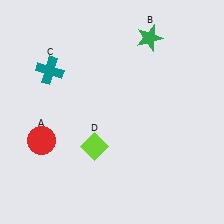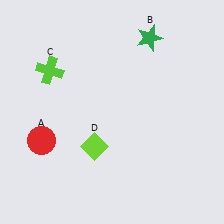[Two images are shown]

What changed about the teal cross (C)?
In Image 1, C is teal. In Image 2, it changed to lime.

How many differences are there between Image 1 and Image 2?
There is 1 difference between the two images.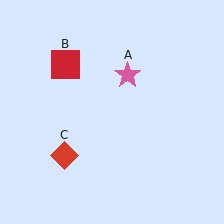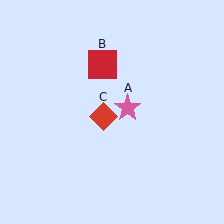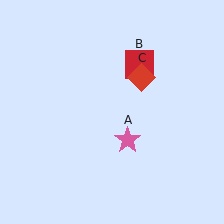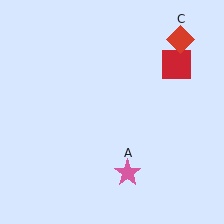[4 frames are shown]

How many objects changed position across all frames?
3 objects changed position: pink star (object A), red square (object B), red diamond (object C).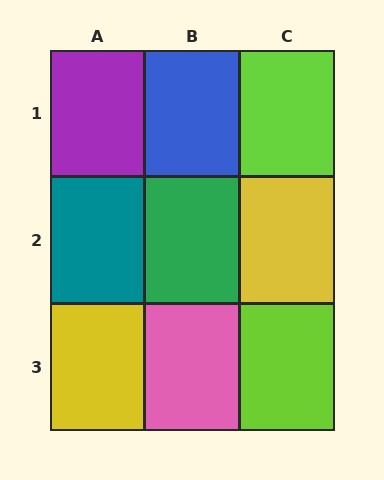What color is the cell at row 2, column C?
Yellow.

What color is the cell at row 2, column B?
Green.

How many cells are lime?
2 cells are lime.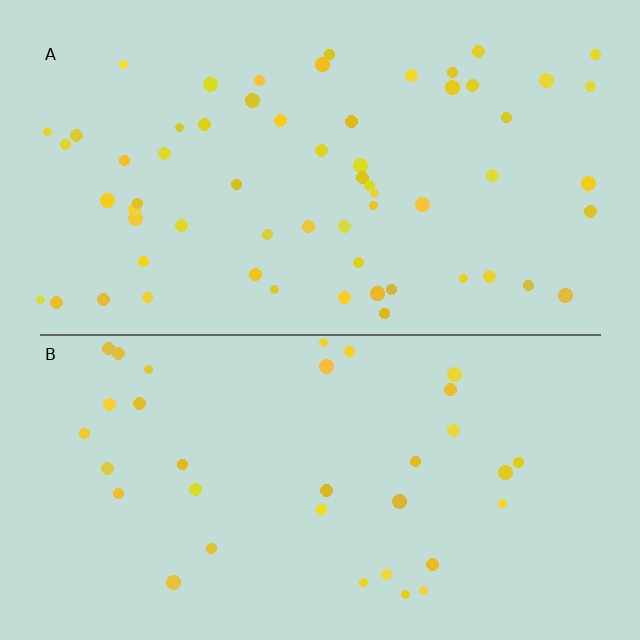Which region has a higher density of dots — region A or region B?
A (the top).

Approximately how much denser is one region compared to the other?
Approximately 1.8× — region A over region B.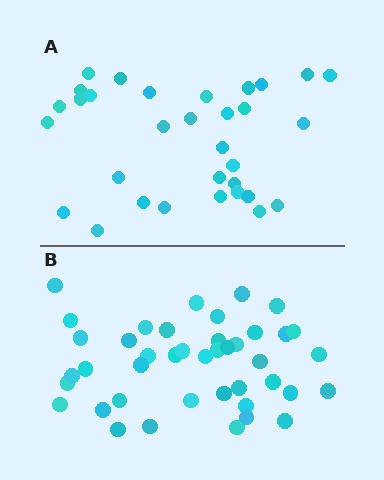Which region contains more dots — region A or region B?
Region B (the bottom region) has more dots.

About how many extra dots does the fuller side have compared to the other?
Region B has roughly 10 or so more dots than region A.